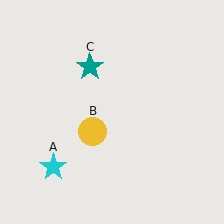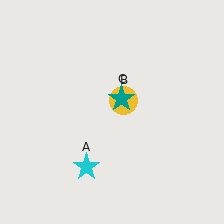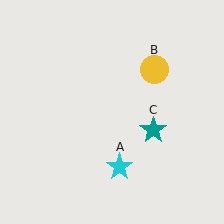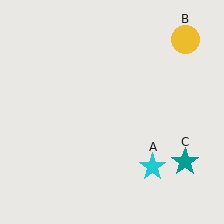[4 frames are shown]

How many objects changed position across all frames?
3 objects changed position: cyan star (object A), yellow circle (object B), teal star (object C).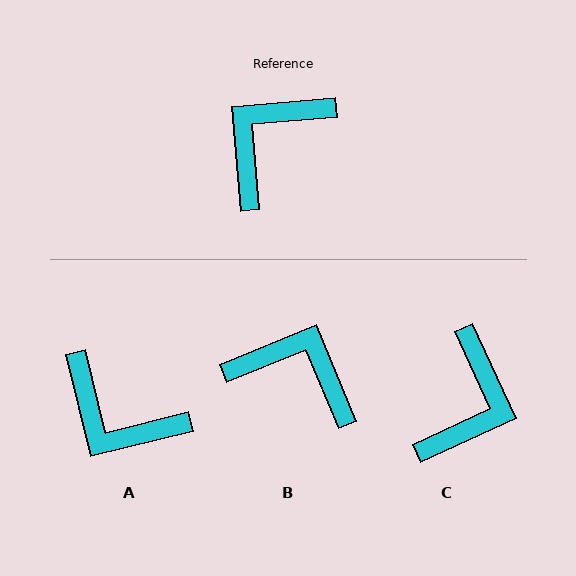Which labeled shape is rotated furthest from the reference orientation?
C, about 160 degrees away.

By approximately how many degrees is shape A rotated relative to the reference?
Approximately 99 degrees counter-clockwise.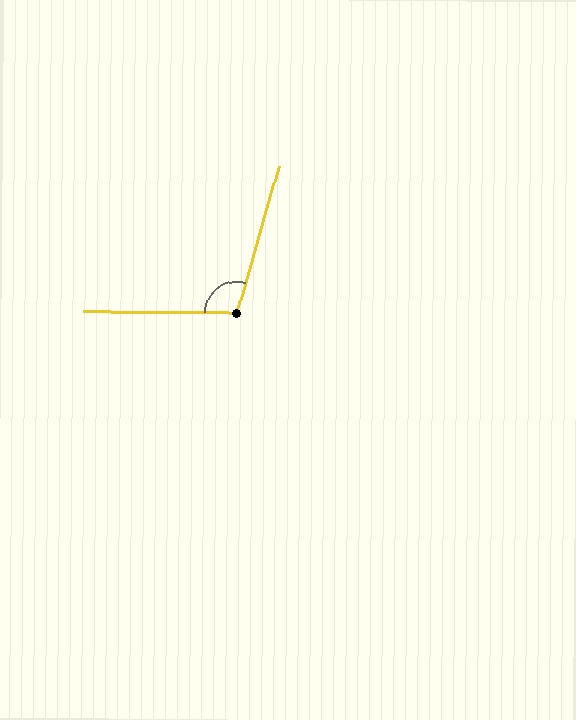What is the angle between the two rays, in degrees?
Approximately 106 degrees.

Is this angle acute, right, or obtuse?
It is obtuse.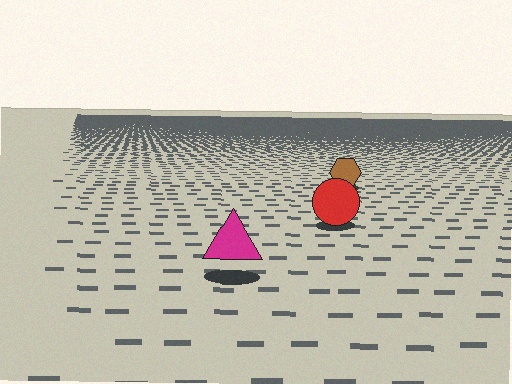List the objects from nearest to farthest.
From nearest to farthest: the magenta triangle, the red circle, the brown hexagon.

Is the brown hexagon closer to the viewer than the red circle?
No. The red circle is closer — you can tell from the texture gradient: the ground texture is coarser near it.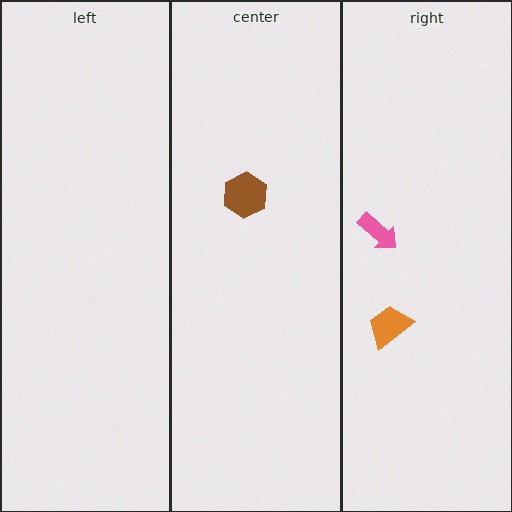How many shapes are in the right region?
2.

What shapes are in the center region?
The brown hexagon.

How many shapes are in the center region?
1.